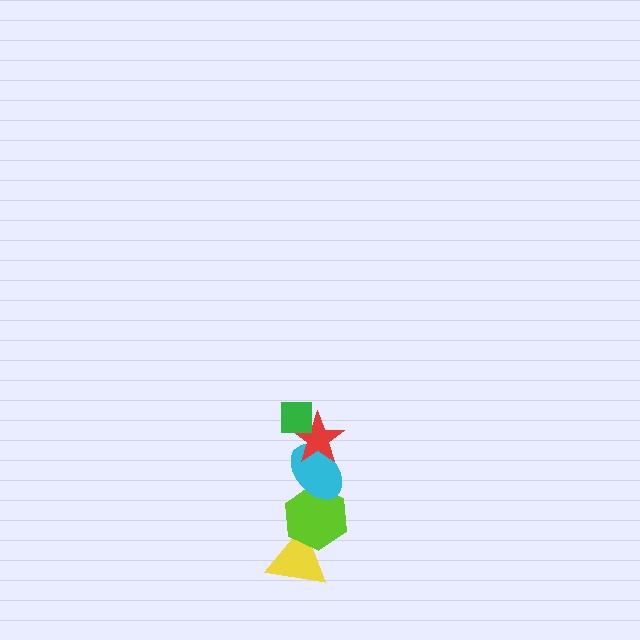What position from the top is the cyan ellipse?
The cyan ellipse is 3rd from the top.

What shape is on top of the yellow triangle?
The lime hexagon is on top of the yellow triangle.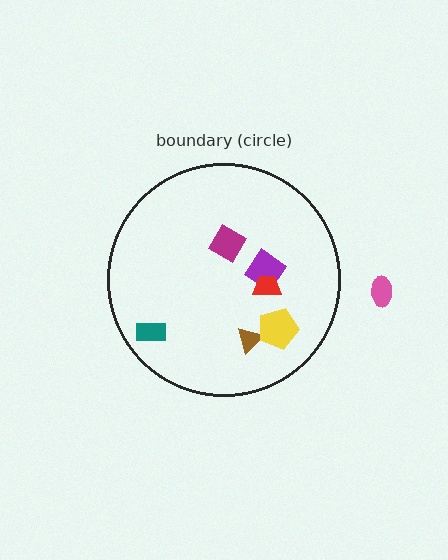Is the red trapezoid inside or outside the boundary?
Inside.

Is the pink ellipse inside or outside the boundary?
Outside.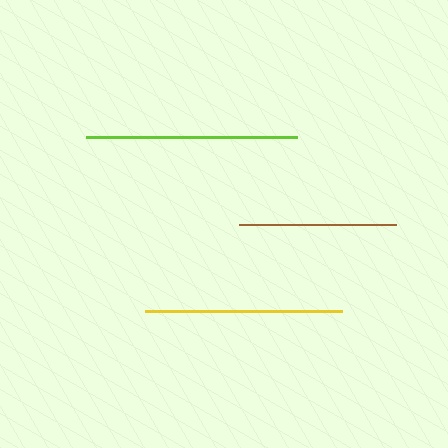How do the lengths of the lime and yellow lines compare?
The lime and yellow lines are approximately the same length.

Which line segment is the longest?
The lime line is the longest at approximately 210 pixels.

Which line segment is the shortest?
The brown line is the shortest at approximately 157 pixels.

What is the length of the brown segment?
The brown segment is approximately 157 pixels long.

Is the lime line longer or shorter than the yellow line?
The lime line is longer than the yellow line.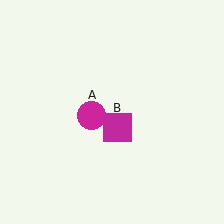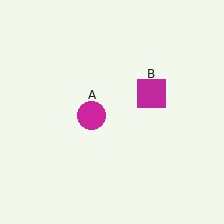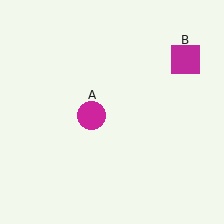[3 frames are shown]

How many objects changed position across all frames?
1 object changed position: magenta square (object B).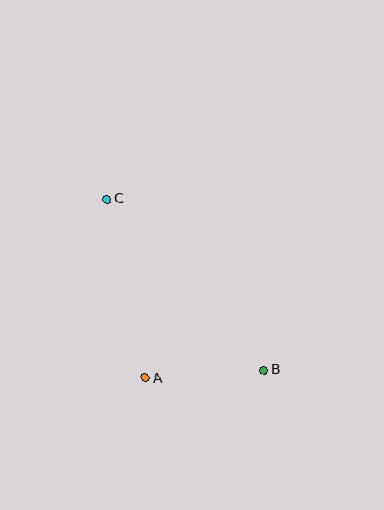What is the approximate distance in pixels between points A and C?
The distance between A and C is approximately 183 pixels.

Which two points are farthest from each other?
Points B and C are farthest from each other.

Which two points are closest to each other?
Points A and B are closest to each other.